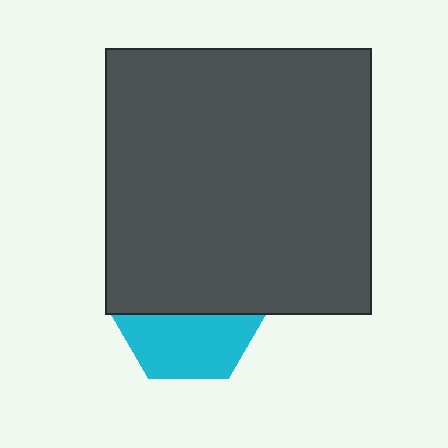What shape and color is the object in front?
The object in front is a dark gray square.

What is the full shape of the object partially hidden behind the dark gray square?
The partially hidden object is a cyan hexagon.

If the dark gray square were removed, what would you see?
You would see the complete cyan hexagon.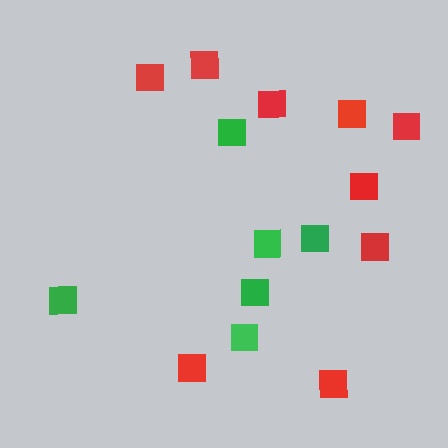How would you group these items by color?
There are 2 groups: one group of green squares (6) and one group of red squares (9).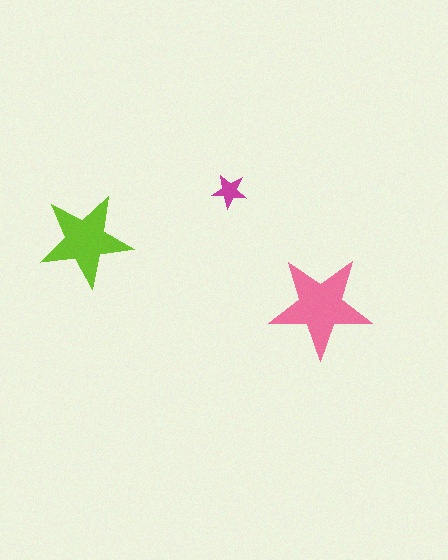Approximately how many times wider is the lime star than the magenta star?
About 2.5 times wider.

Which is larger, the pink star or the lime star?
The pink one.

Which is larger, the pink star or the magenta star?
The pink one.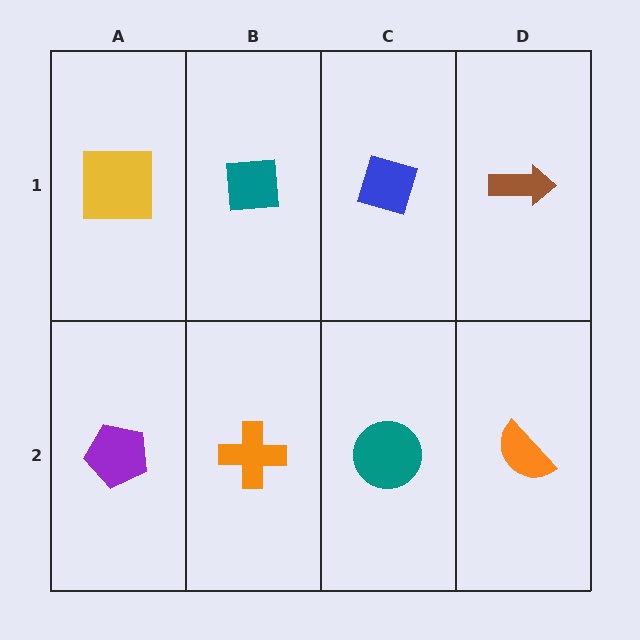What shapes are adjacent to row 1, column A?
A purple pentagon (row 2, column A), a teal square (row 1, column B).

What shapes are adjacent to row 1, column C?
A teal circle (row 2, column C), a teal square (row 1, column B), a brown arrow (row 1, column D).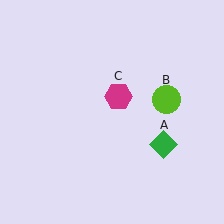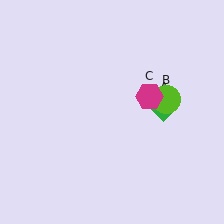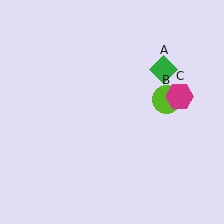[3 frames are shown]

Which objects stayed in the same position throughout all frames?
Lime circle (object B) remained stationary.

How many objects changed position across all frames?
2 objects changed position: green diamond (object A), magenta hexagon (object C).